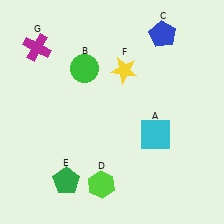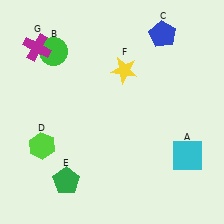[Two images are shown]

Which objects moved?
The objects that moved are: the cyan square (A), the green circle (B), the lime hexagon (D).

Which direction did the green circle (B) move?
The green circle (B) moved left.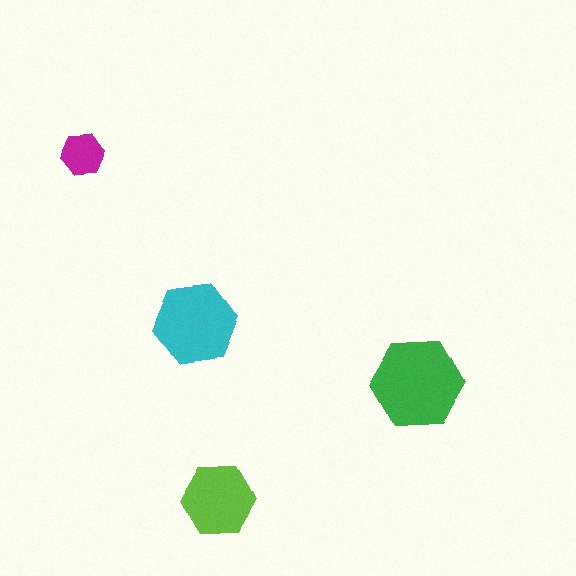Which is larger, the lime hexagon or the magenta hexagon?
The lime one.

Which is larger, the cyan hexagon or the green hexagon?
The green one.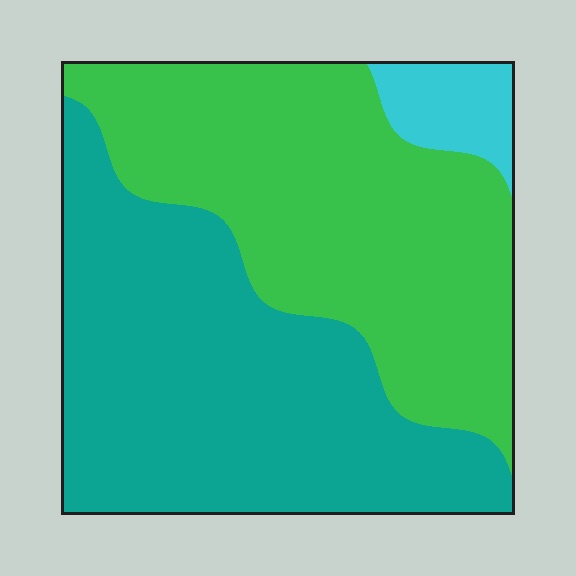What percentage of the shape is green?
Green takes up between a quarter and a half of the shape.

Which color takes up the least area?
Cyan, at roughly 5%.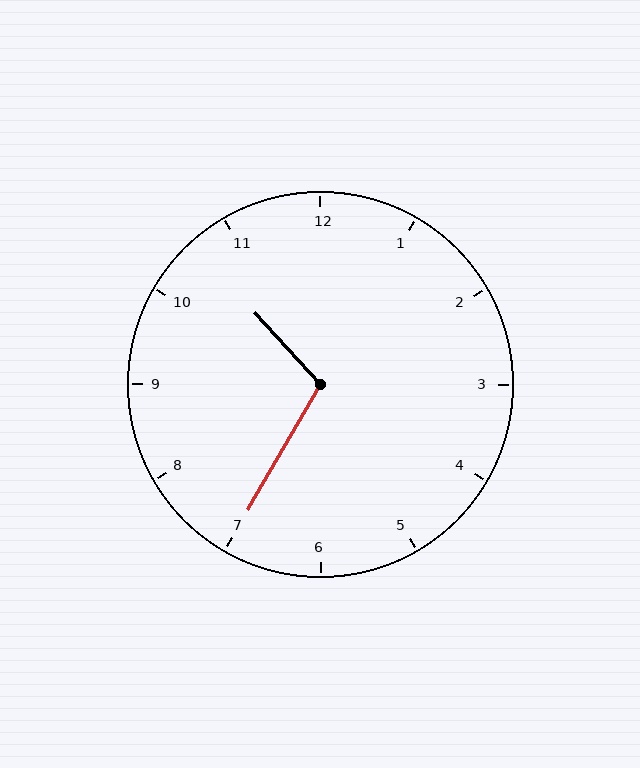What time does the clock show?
10:35.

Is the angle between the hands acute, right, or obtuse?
It is obtuse.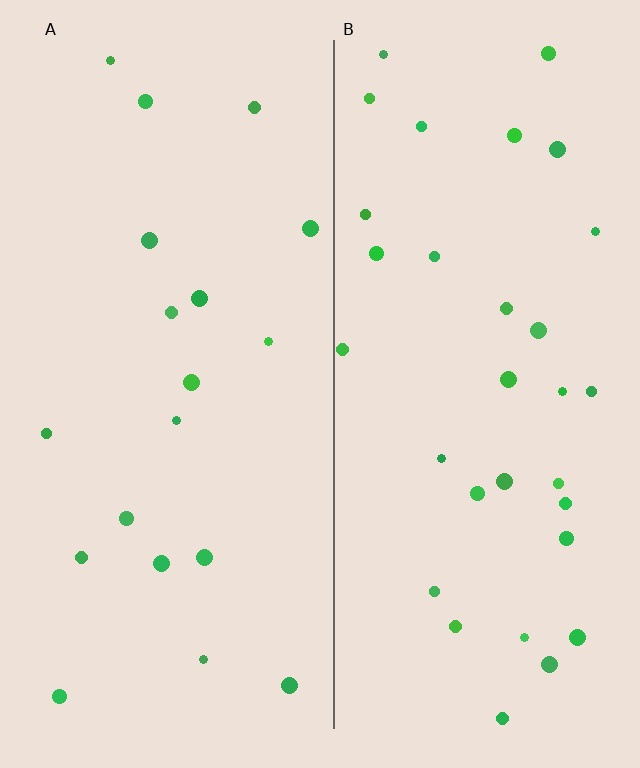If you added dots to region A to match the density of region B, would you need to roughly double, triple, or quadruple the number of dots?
Approximately double.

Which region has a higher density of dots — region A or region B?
B (the right).